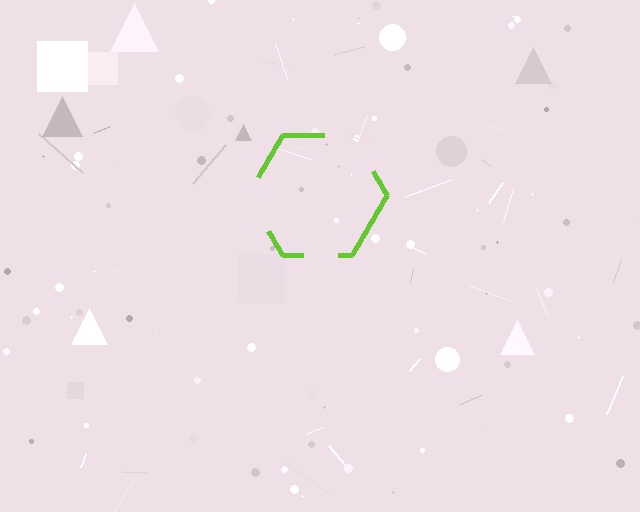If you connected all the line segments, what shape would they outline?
They would outline a hexagon.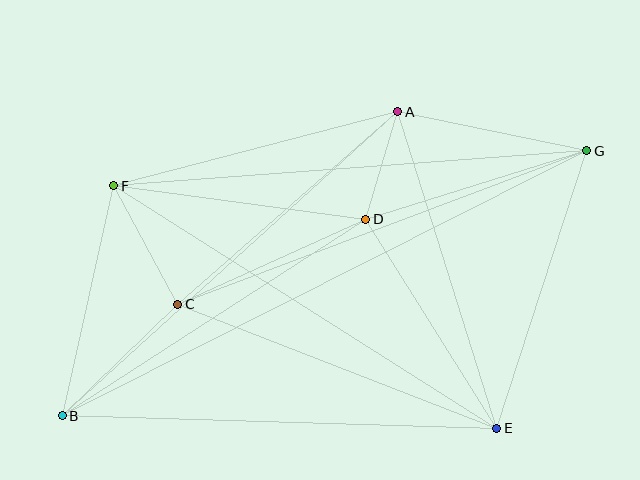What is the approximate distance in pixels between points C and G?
The distance between C and G is approximately 437 pixels.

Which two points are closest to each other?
Points A and D are closest to each other.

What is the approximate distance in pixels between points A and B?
The distance between A and B is approximately 453 pixels.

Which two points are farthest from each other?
Points B and G are farthest from each other.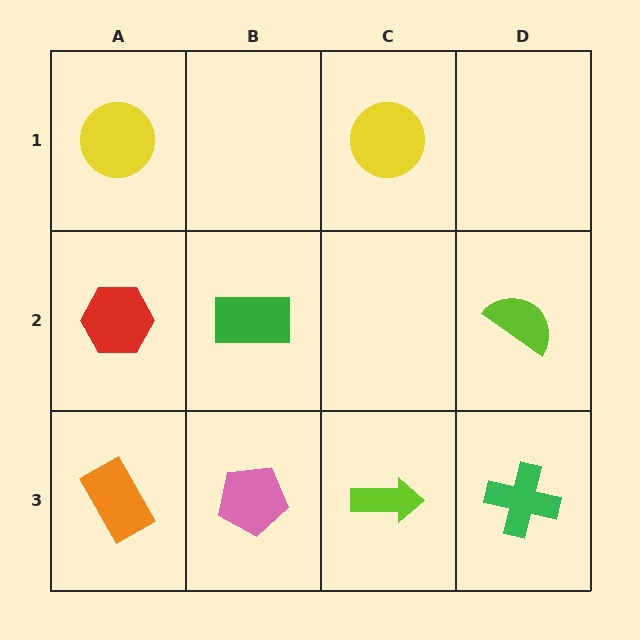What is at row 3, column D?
A green cross.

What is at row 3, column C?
A lime arrow.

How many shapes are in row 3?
4 shapes.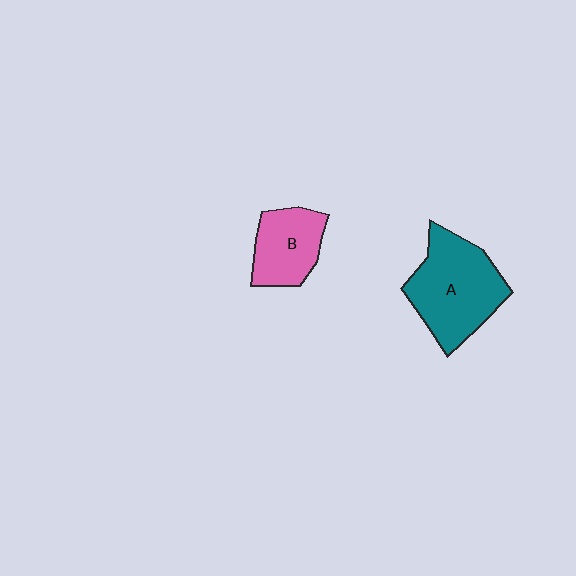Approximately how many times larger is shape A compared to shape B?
Approximately 1.6 times.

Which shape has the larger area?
Shape A (teal).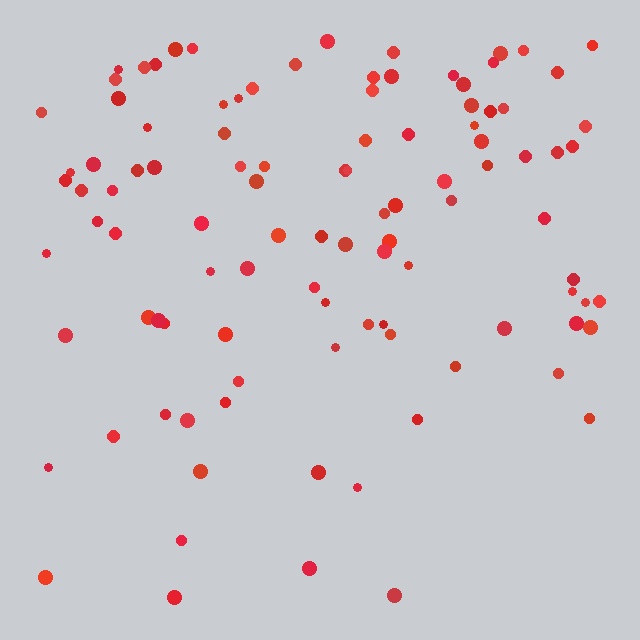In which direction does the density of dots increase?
From bottom to top, with the top side densest.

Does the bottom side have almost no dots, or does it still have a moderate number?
Still a moderate number, just noticeably fewer than the top.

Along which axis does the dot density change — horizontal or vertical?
Vertical.